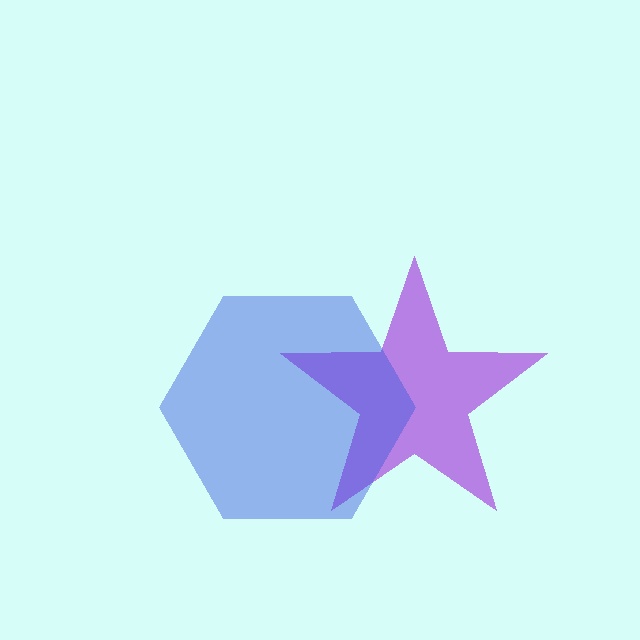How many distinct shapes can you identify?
There are 2 distinct shapes: a purple star, a blue hexagon.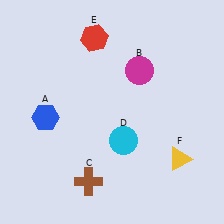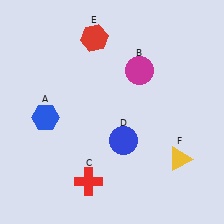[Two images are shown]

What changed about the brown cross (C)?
In Image 1, C is brown. In Image 2, it changed to red.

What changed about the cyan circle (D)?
In Image 1, D is cyan. In Image 2, it changed to blue.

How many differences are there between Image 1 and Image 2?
There are 2 differences between the two images.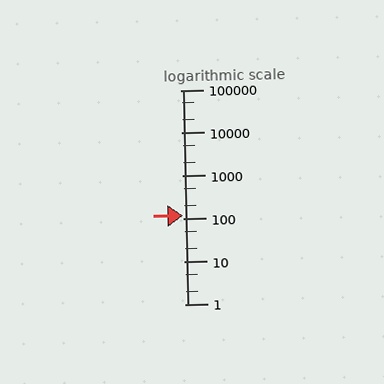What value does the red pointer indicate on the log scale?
The pointer indicates approximately 120.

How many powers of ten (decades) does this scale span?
The scale spans 5 decades, from 1 to 100000.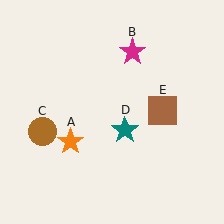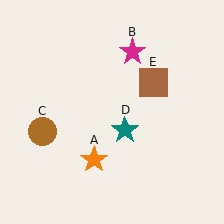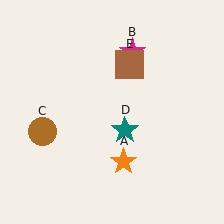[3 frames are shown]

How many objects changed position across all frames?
2 objects changed position: orange star (object A), brown square (object E).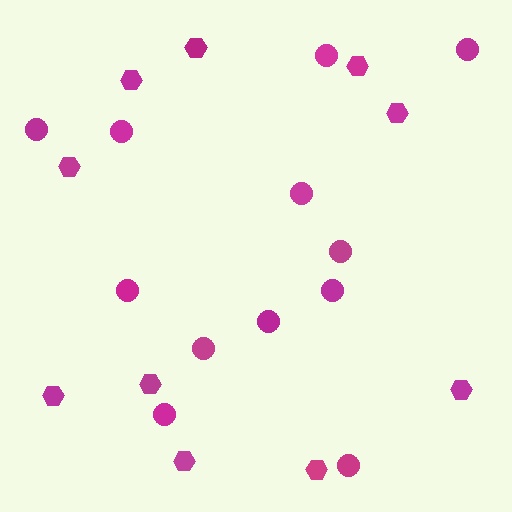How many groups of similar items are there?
There are 2 groups: one group of hexagons (10) and one group of circles (12).